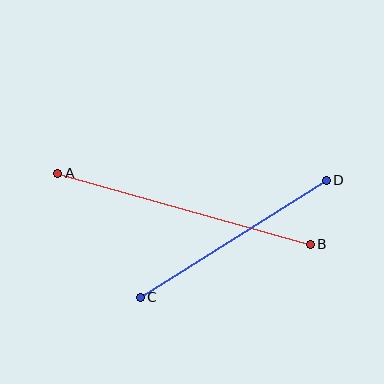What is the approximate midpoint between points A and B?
The midpoint is at approximately (184, 209) pixels.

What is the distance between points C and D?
The distance is approximately 220 pixels.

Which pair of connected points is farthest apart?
Points A and B are farthest apart.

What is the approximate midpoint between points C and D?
The midpoint is at approximately (233, 239) pixels.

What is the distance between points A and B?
The distance is approximately 262 pixels.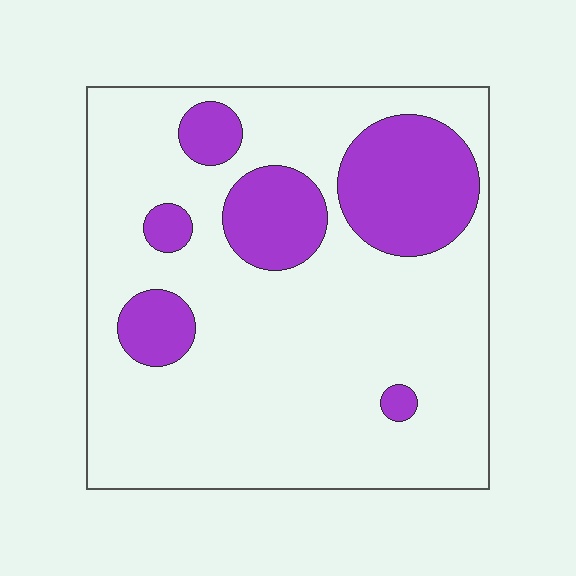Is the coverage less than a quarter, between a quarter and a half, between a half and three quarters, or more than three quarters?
Less than a quarter.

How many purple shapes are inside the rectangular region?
6.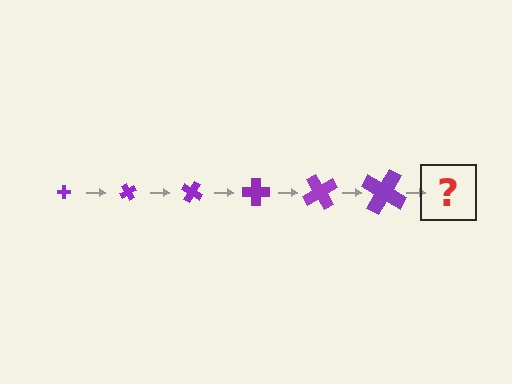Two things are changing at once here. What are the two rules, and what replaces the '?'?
The two rules are that the cross grows larger each step and it rotates 60 degrees each step. The '?' should be a cross, larger than the previous one and rotated 360 degrees from the start.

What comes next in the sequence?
The next element should be a cross, larger than the previous one and rotated 360 degrees from the start.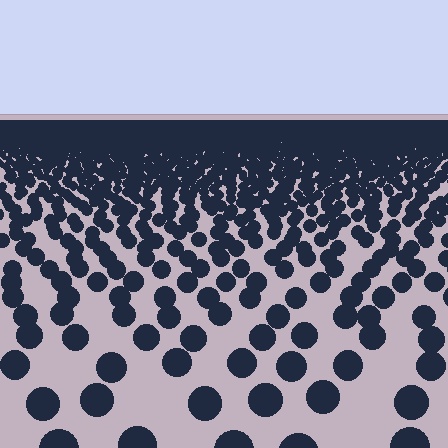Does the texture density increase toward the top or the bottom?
Density increases toward the top.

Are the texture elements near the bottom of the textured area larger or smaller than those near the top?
Larger. Near the bottom, elements are closer to the viewer and appear at a bigger on-screen size.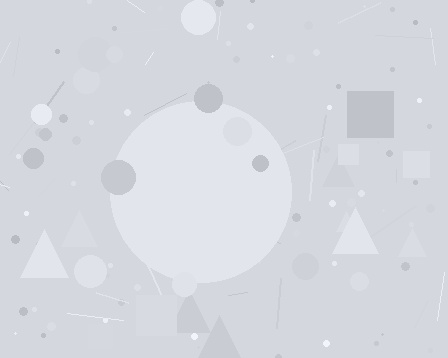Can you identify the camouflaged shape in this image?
The camouflaged shape is a circle.